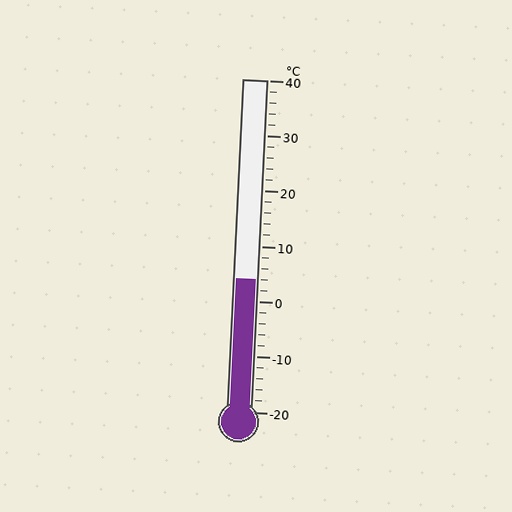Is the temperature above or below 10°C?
The temperature is below 10°C.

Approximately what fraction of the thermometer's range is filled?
The thermometer is filled to approximately 40% of its range.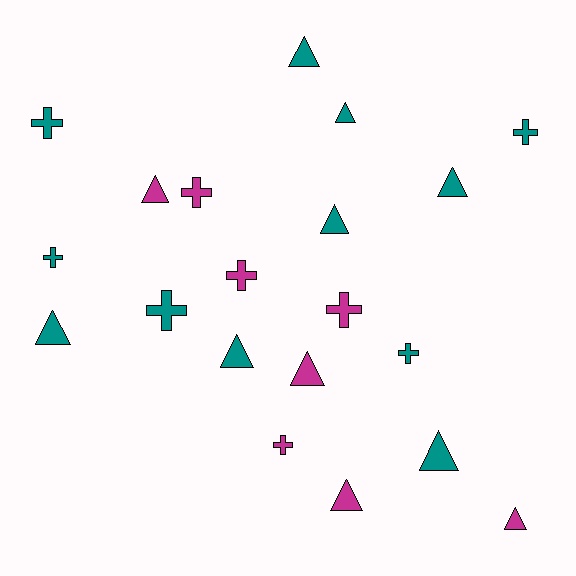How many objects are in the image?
There are 20 objects.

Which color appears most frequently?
Teal, with 12 objects.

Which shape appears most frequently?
Triangle, with 11 objects.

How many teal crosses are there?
There are 5 teal crosses.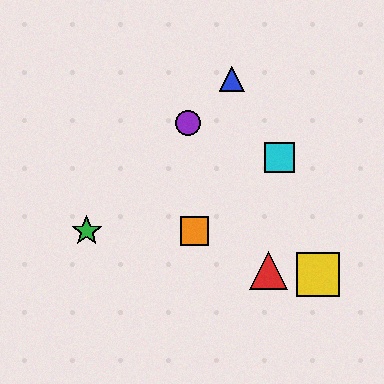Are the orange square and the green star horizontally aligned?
Yes, both are at y≈231.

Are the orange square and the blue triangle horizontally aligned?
No, the orange square is at y≈231 and the blue triangle is at y≈79.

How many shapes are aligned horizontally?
2 shapes (the green star, the orange square) are aligned horizontally.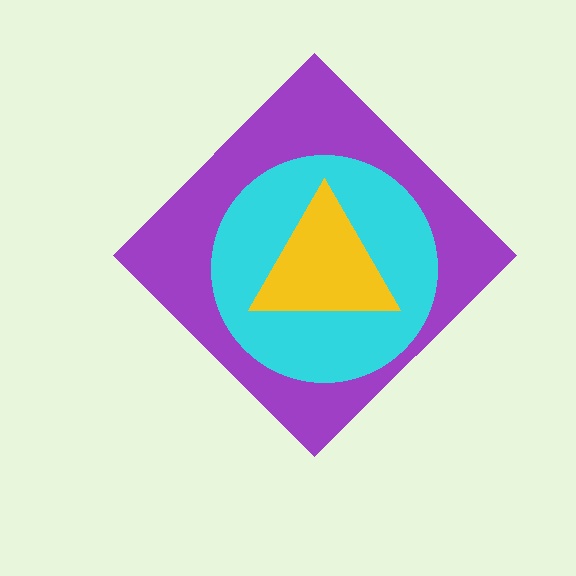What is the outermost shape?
The purple diamond.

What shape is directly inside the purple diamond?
The cyan circle.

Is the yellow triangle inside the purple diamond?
Yes.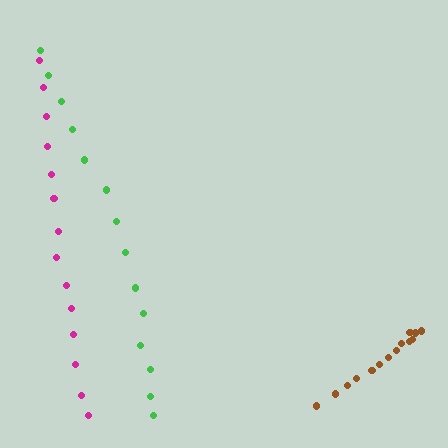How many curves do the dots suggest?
There are 3 distinct paths.